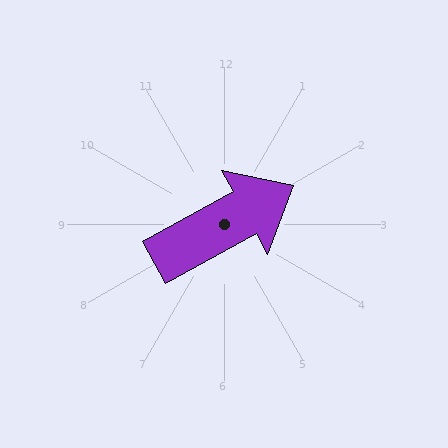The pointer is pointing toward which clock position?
Roughly 2 o'clock.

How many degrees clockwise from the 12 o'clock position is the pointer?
Approximately 61 degrees.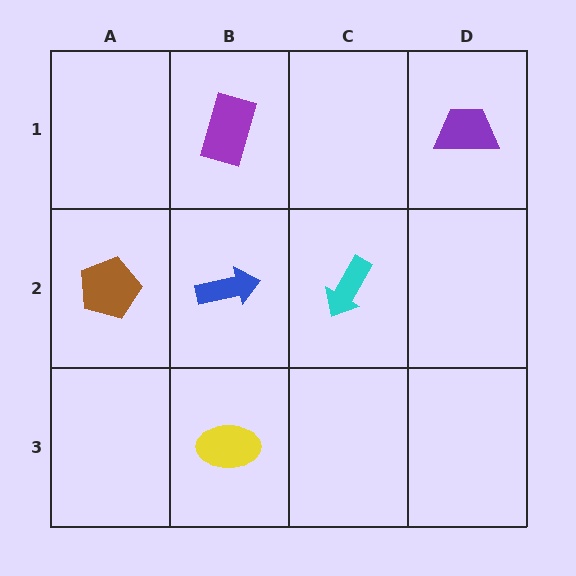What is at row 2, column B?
A blue arrow.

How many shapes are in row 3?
1 shape.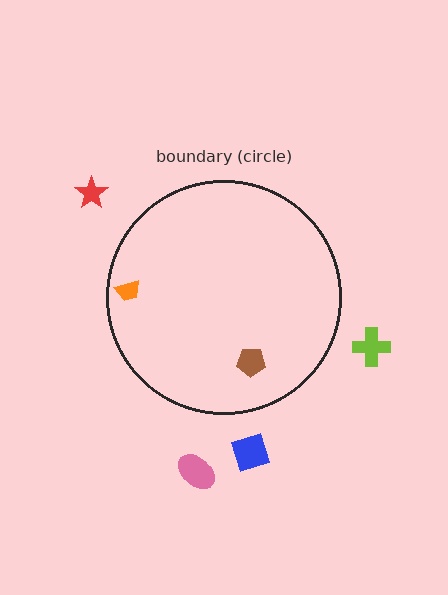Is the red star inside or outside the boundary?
Outside.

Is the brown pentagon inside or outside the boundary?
Inside.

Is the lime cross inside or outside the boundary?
Outside.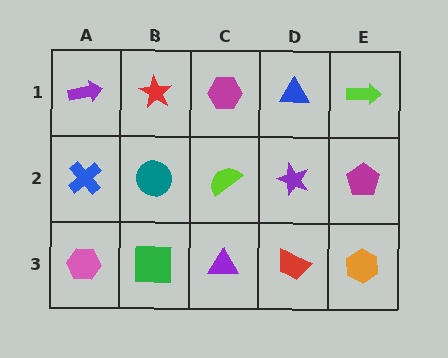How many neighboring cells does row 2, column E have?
3.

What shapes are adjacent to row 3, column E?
A magenta pentagon (row 2, column E), a red trapezoid (row 3, column D).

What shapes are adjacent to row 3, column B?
A teal circle (row 2, column B), a pink hexagon (row 3, column A), a purple triangle (row 3, column C).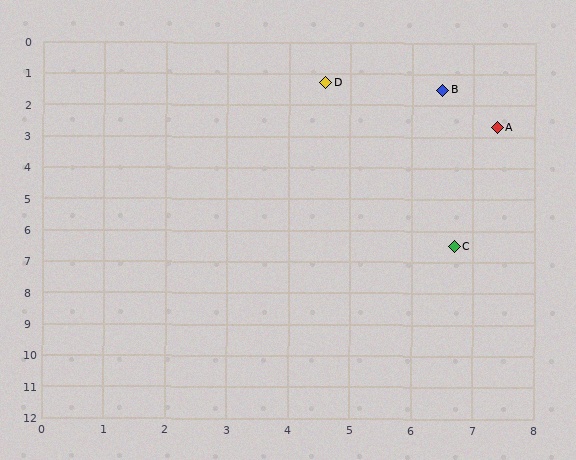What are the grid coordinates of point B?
Point B is at approximately (6.5, 1.5).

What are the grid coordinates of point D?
Point D is at approximately (4.6, 1.3).